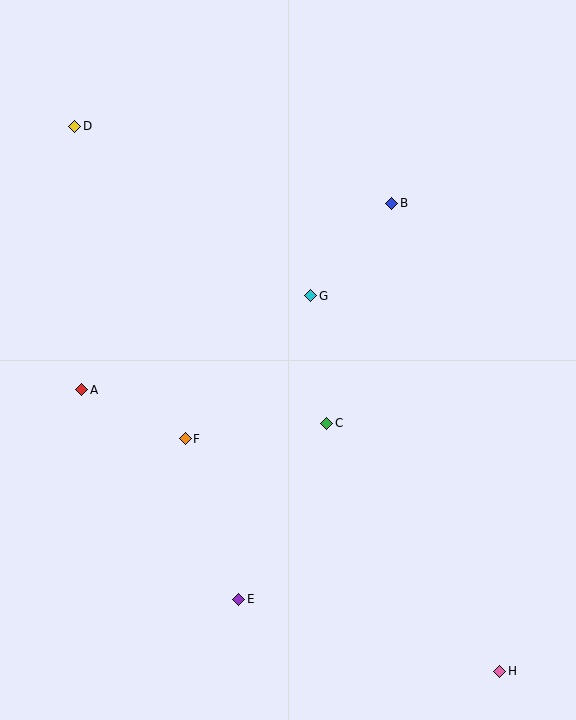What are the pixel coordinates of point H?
Point H is at (500, 671).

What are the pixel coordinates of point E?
Point E is at (239, 599).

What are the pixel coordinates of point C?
Point C is at (327, 423).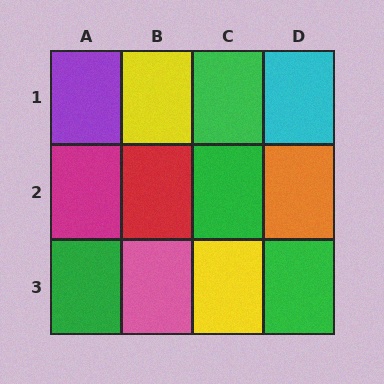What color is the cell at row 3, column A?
Green.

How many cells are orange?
1 cell is orange.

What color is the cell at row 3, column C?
Yellow.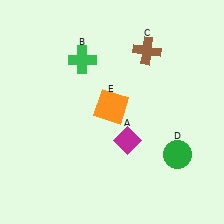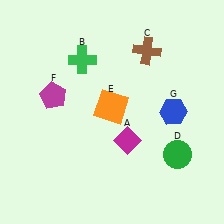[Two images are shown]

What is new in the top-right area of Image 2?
A blue hexagon (G) was added in the top-right area of Image 2.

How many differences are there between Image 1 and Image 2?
There are 2 differences between the two images.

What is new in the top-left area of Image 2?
A magenta pentagon (F) was added in the top-left area of Image 2.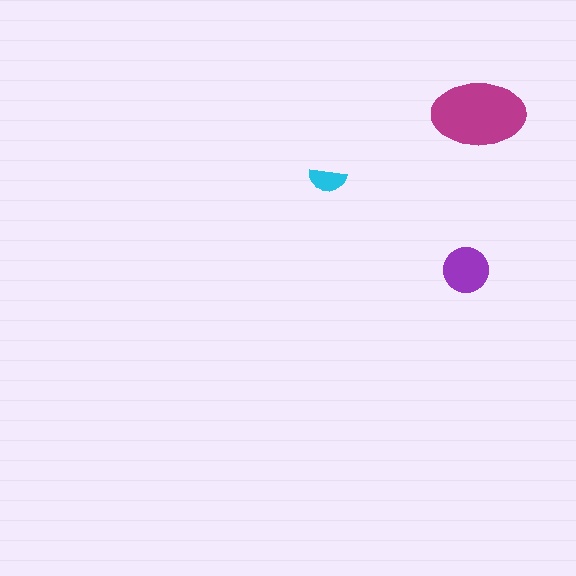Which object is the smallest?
The cyan semicircle.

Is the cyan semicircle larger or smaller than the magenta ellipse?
Smaller.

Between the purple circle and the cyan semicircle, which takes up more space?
The purple circle.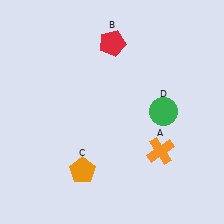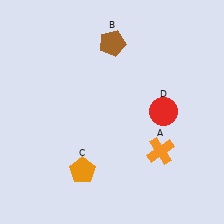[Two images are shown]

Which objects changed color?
B changed from red to brown. D changed from green to red.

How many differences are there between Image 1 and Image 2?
There are 2 differences between the two images.